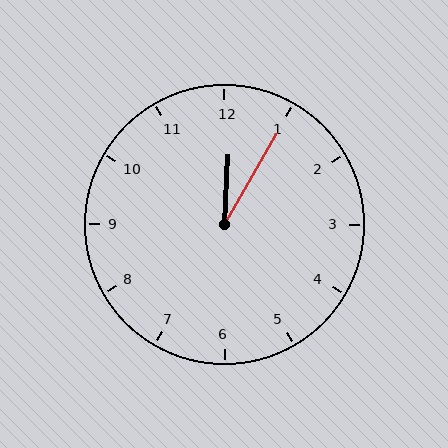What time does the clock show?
12:05.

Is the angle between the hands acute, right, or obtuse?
It is acute.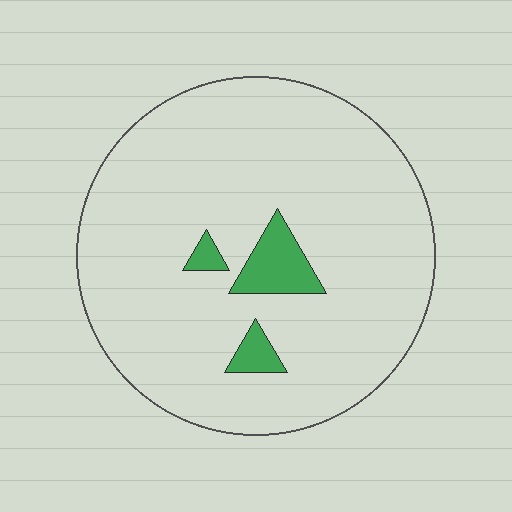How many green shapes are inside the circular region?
3.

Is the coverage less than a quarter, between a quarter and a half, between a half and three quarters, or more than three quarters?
Less than a quarter.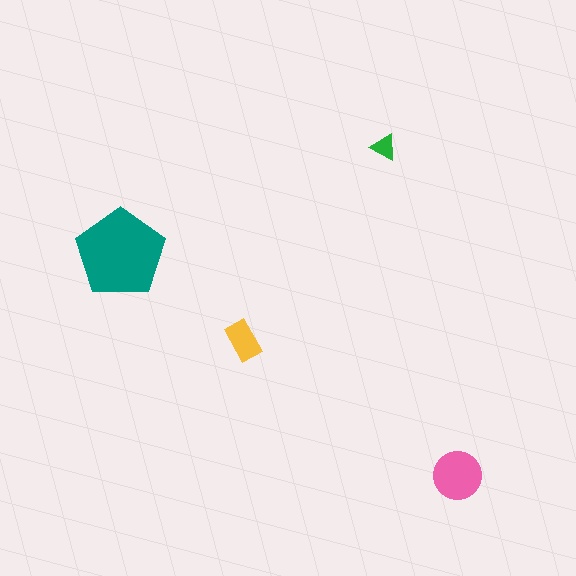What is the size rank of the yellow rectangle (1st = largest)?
3rd.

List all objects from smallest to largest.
The green triangle, the yellow rectangle, the pink circle, the teal pentagon.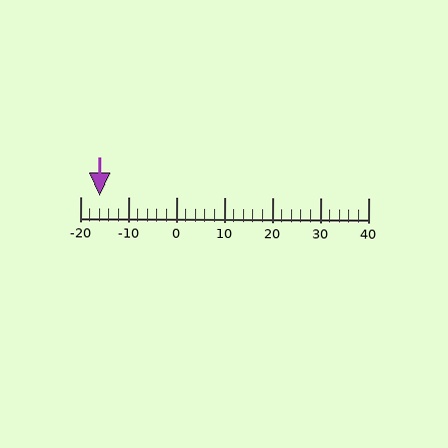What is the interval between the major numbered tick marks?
The major tick marks are spaced 10 units apart.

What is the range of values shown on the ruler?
The ruler shows values from -20 to 40.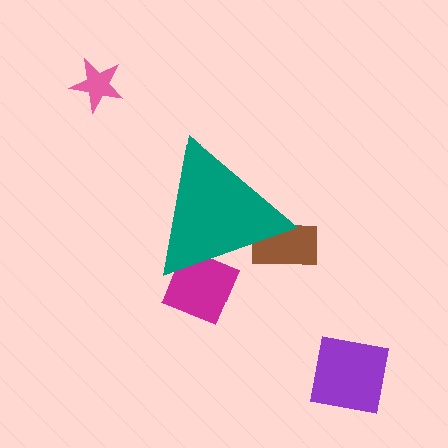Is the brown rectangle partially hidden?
Yes, the brown rectangle is partially hidden behind the teal triangle.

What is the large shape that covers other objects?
A teal triangle.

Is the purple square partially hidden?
No, the purple square is fully visible.